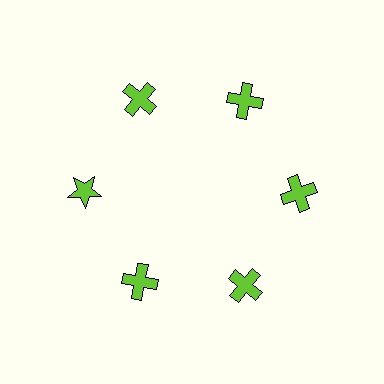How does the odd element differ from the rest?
It has a different shape: star instead of cross.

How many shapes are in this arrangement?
There are 6 shapes arranged in a ring pattern.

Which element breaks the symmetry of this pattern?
The lime star at roughly the 9 o'clock position breaks the symmetry. All other shapes are lime crosses.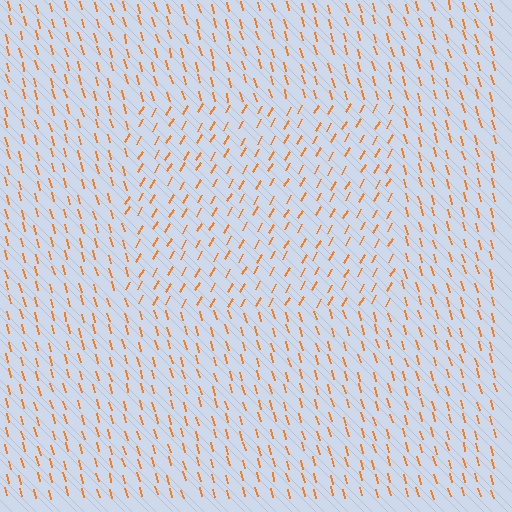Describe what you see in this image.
The image is filled with small orange line segments. A rectangle region in the image has lines oriented differently from the surrounding lines, creating a visible texture boundary.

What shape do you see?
I see a rectangle.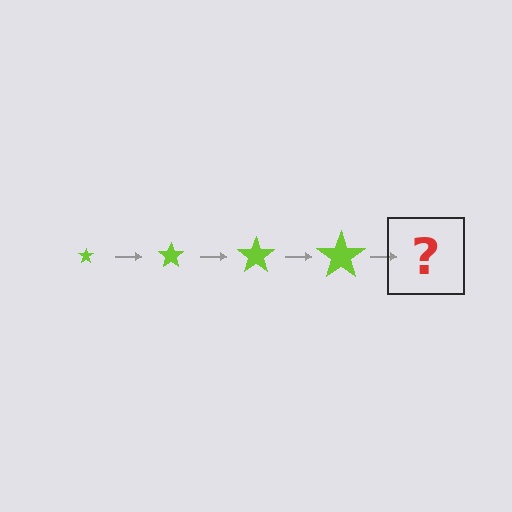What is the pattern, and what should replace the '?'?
The pattern is that the star gets progressively larger each step. The '?' should be a lime star, larger than the previous one.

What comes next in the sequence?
The next element should be a lime star, larger than the previous one.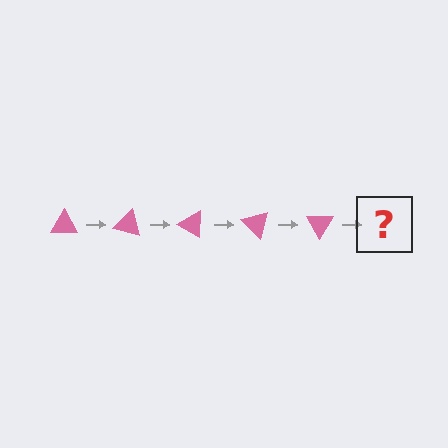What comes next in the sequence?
The next element should be a pink triangle rotated 75 degrees.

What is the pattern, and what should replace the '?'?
The pattern is that the triangle rotates 15 degrees each step. The '?' should be a pink triangle rotated 75 degrees.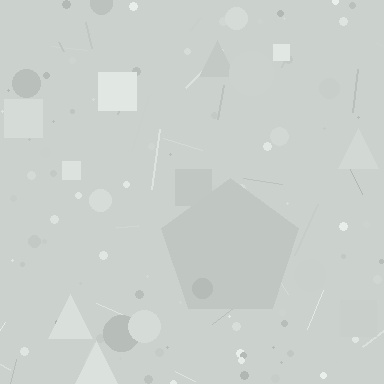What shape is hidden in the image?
A pentagon is hidden in the image.